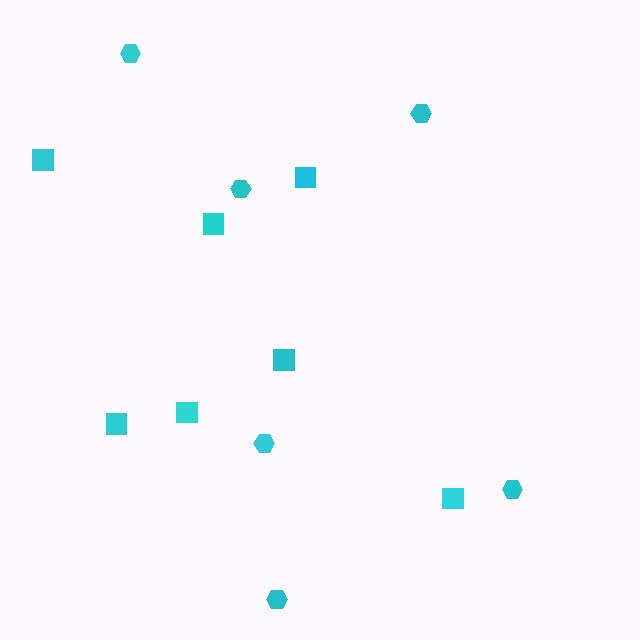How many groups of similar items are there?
There are 2 groups: one group of hexagons (6) and one group of squares (7).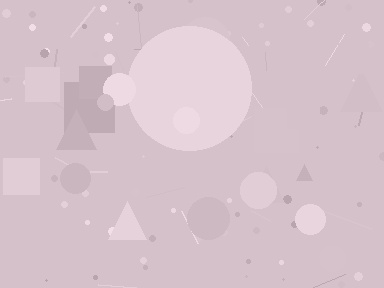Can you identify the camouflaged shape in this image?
The camouflaged shape is a circle.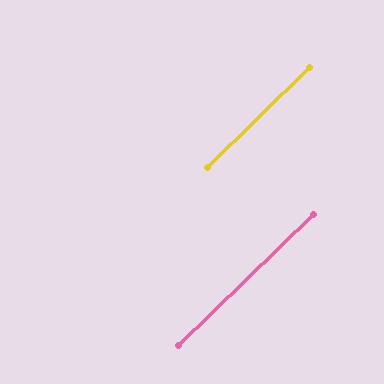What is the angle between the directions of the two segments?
Approximately 0 degrees.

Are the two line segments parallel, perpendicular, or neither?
Parallel — their directions differ by only 0.2°.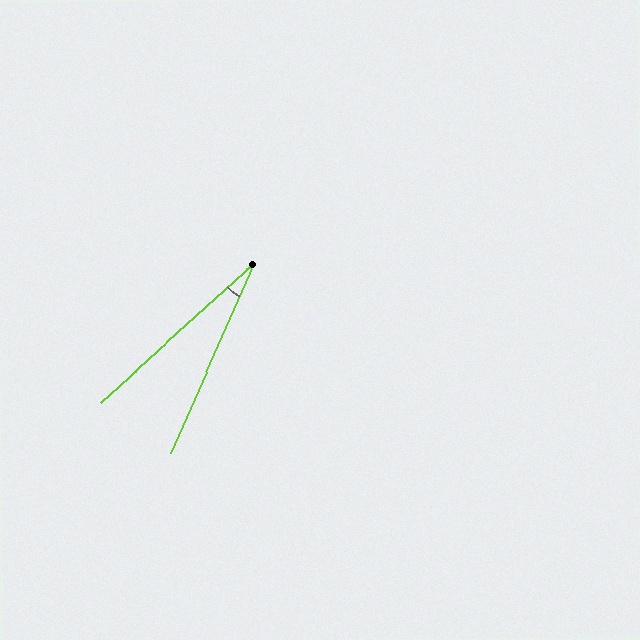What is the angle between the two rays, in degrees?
Approximately 24 degrees.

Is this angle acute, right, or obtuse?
It is acute.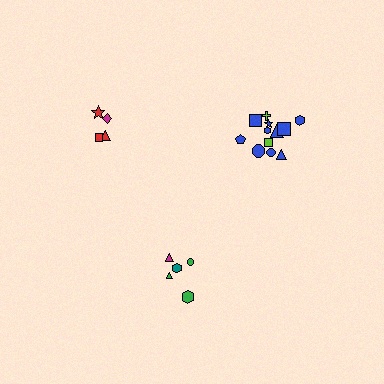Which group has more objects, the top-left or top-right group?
The top-right group.